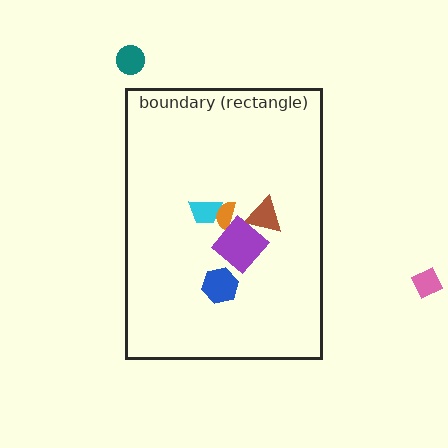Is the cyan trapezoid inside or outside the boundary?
Inside.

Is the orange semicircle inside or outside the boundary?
Inside.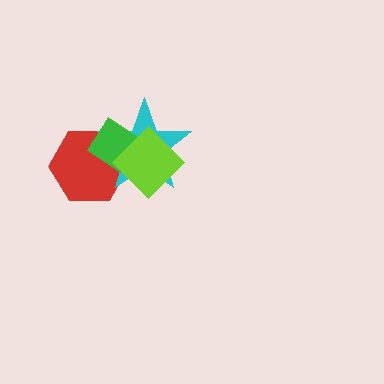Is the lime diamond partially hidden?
No, no other shape covers it.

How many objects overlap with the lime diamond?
3 objects overlap with the lime diamond.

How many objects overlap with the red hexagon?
3 objects overlap with the red hexagon.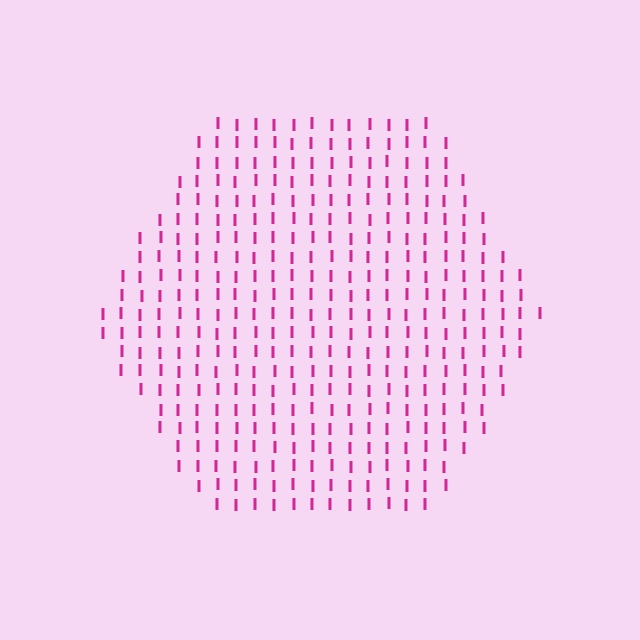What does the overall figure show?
The overall figure shows a hexagon.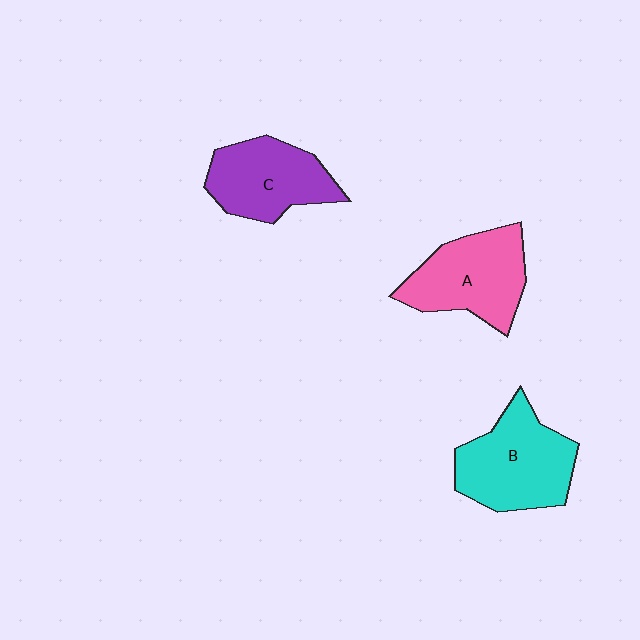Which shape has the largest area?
Shape B (cyan).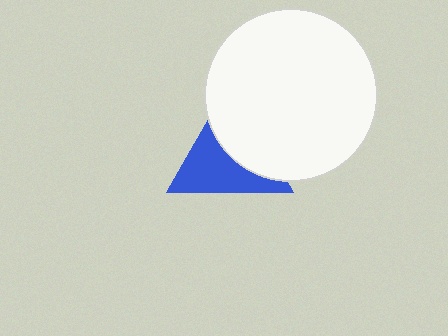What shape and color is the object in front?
The object in front is a white circle.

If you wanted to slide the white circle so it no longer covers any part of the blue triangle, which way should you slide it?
Slide it toward the upper-right — that is the most direct way to separate the two shapes.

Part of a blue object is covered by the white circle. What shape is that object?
It is a triangle.